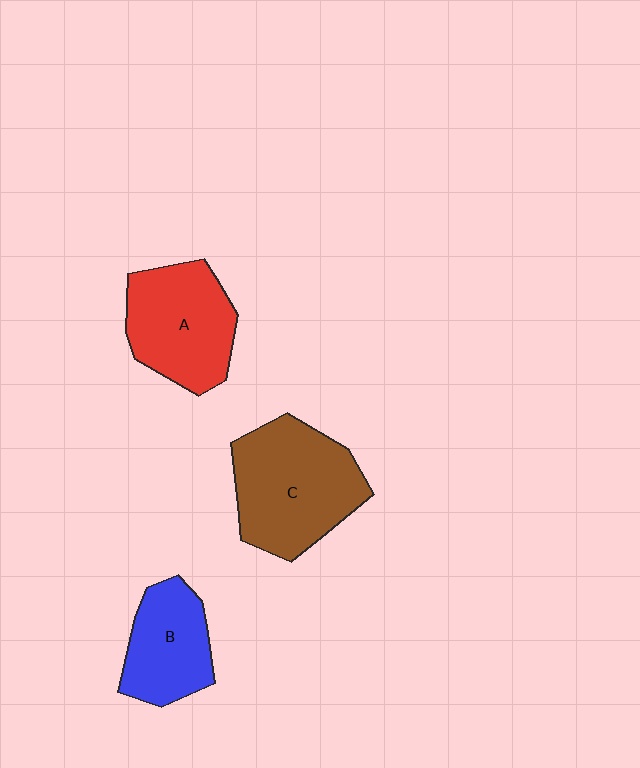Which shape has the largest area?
Shape C (brown).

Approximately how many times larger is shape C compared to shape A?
Approximately 1.2 times.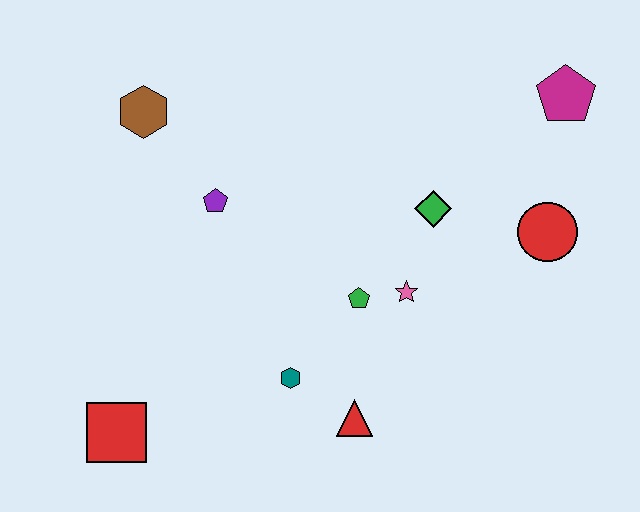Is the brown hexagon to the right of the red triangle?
No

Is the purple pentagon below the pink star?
No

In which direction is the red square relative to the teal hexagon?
The red square is to the left of the teal hexagon.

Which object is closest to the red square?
The teal hexagon is closest to the red square.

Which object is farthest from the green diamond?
The red square is farthest from the green diamond.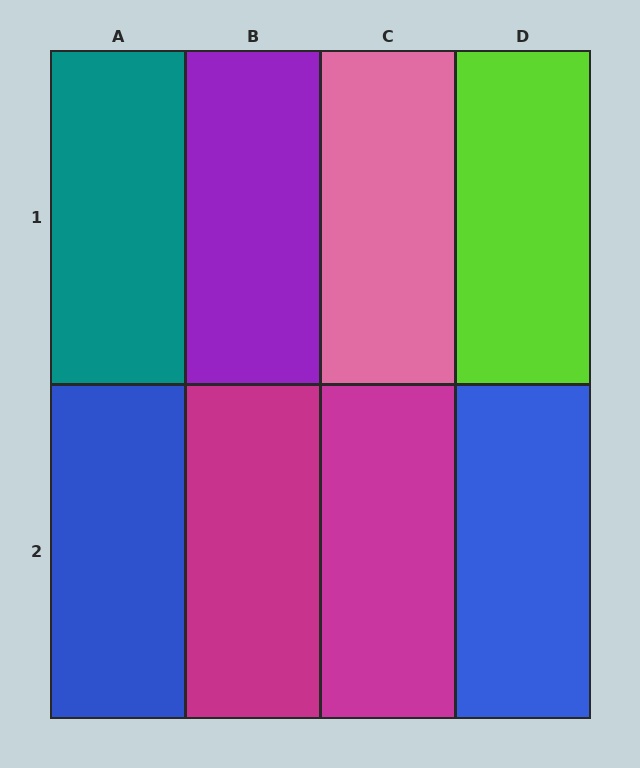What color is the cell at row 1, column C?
Pink.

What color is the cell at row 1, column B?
Purple.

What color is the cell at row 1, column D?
Lime.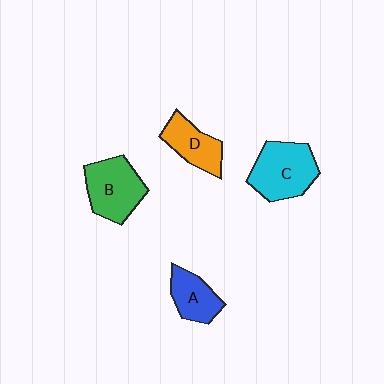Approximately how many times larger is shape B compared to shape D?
Approximately 1.3 times.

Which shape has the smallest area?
Shape A (blue).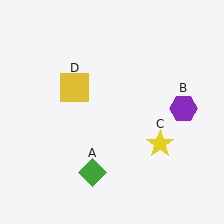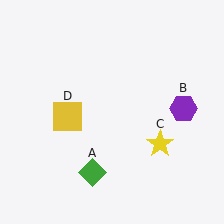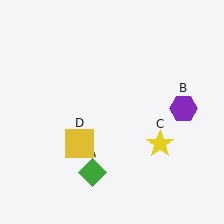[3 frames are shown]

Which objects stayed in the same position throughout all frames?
Green diamond (object A) and purple hexagon (object B) and yellow star (object C) remained stationary.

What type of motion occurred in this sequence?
The yellow square (object D) rotated counterclockwise around the center of the scene.